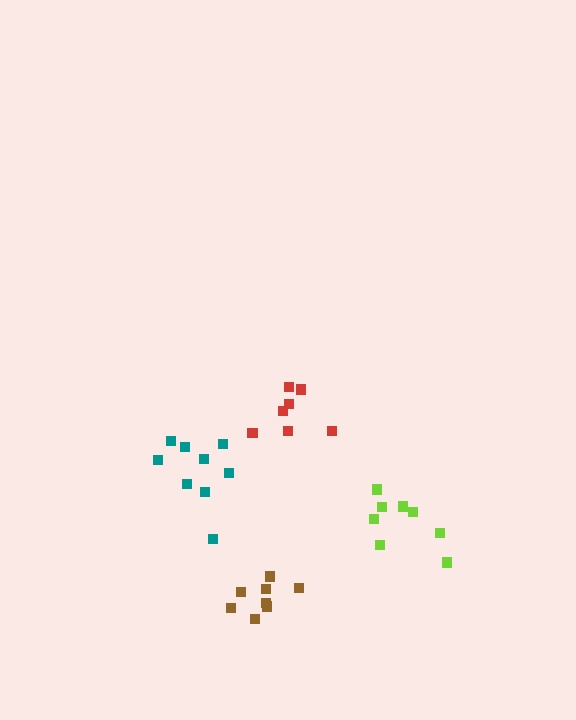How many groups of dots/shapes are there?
There are 4 groups.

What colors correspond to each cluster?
The clusters are colored: brown, teal, red, lime.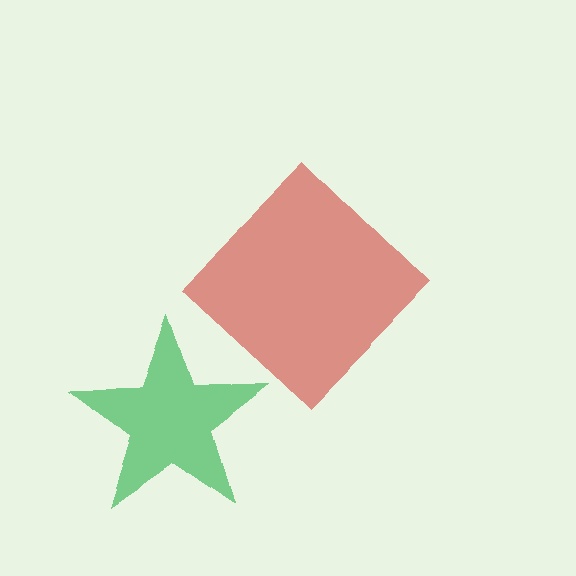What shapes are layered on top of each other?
The layered shapes are: a red diamond, a green star.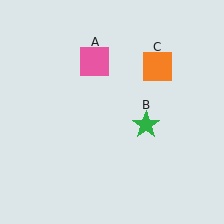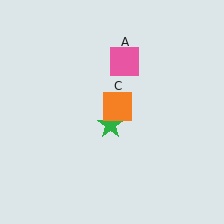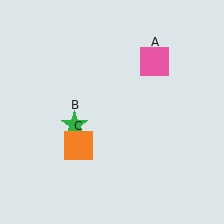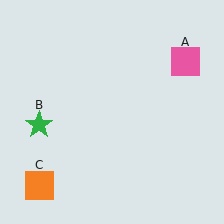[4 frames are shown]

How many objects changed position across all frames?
3 objects changed position: pink square (object A), green star (object B), orange square (object C).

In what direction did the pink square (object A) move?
The pink square (object A) moved right.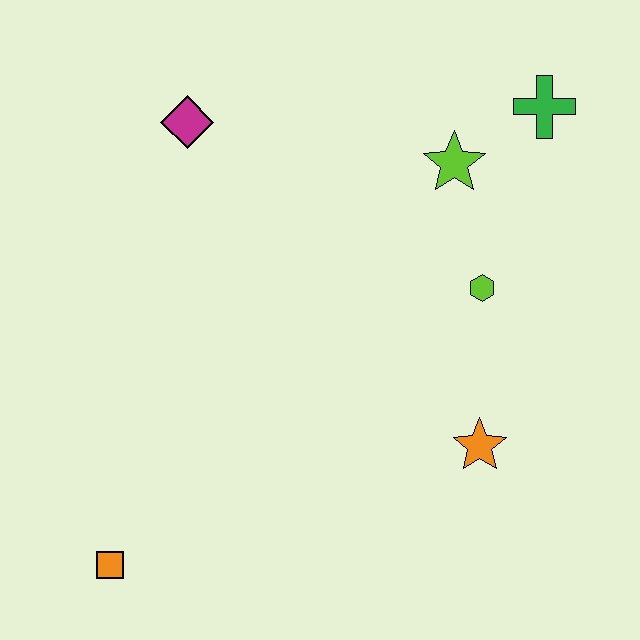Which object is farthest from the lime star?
The orange square is farthest from the lime star.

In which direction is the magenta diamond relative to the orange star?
The magenta diamond is above the orange star.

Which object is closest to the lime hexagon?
The lime star is closest to the lime hexagon.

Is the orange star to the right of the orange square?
Yes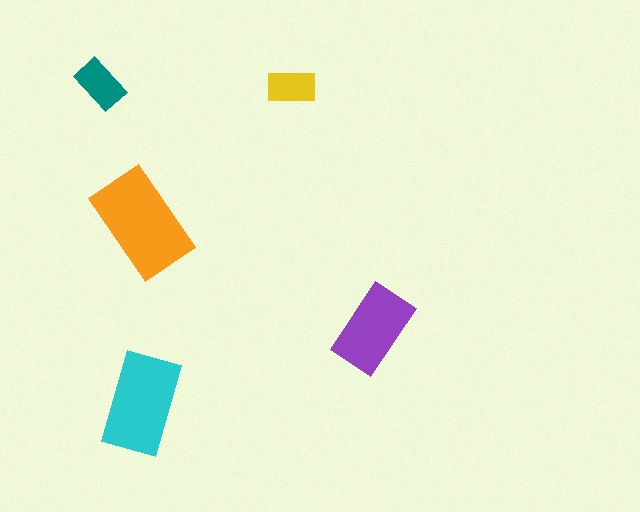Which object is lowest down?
The cyan rectangle is bottommost.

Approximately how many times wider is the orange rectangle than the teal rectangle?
About 2 times wider.